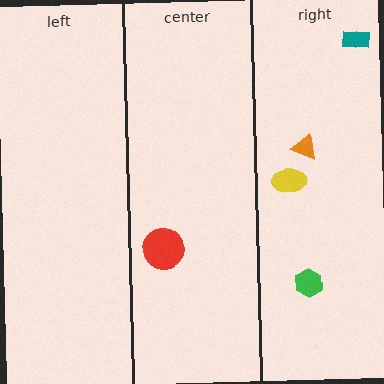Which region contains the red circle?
The center region.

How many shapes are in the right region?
4.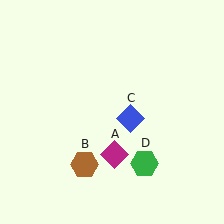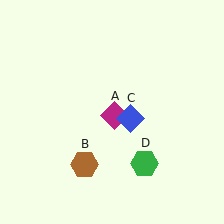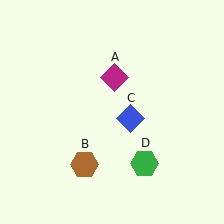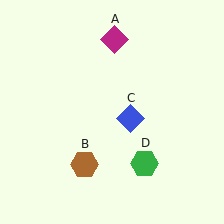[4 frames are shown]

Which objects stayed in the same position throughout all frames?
Brown hexagon (object B) and blue diamond (object C) and green hexagon (object D) remained stationary.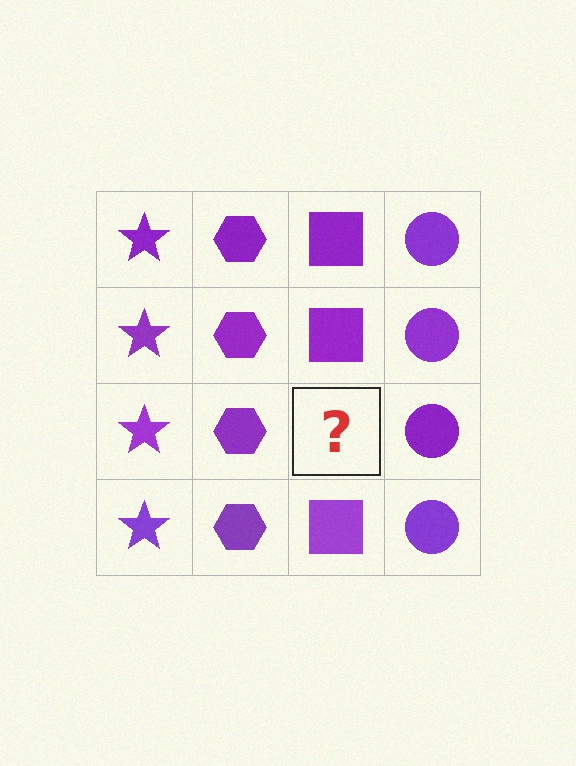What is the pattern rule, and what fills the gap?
The rule is that each column has a consistent shape. The gap should be filled with a purple square.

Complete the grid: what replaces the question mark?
The question mark should be replaced with a purple square.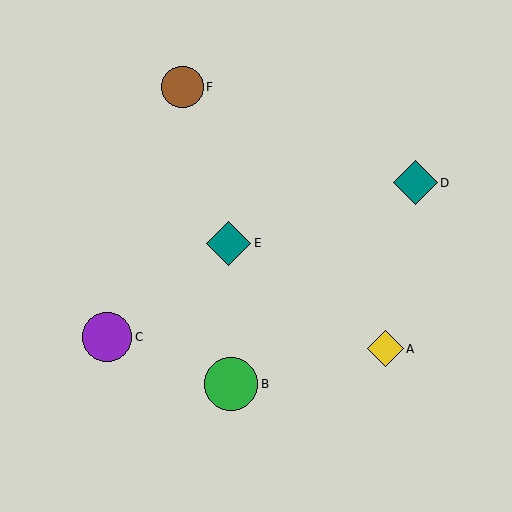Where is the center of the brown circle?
The center of the brown circle is at (182, 87).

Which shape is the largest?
The green circle (labeled B) is the largest.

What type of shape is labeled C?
Shape C is a purple circle.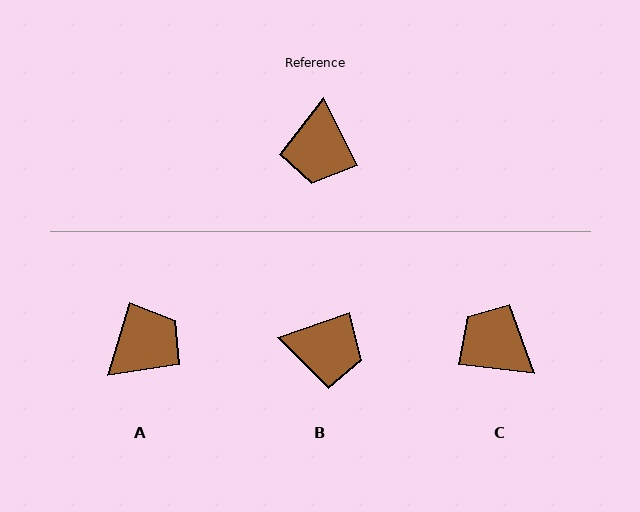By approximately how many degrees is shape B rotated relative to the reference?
Approximately 83 degrees counter-clockwise.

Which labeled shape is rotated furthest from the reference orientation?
A, about 137 degrees away.